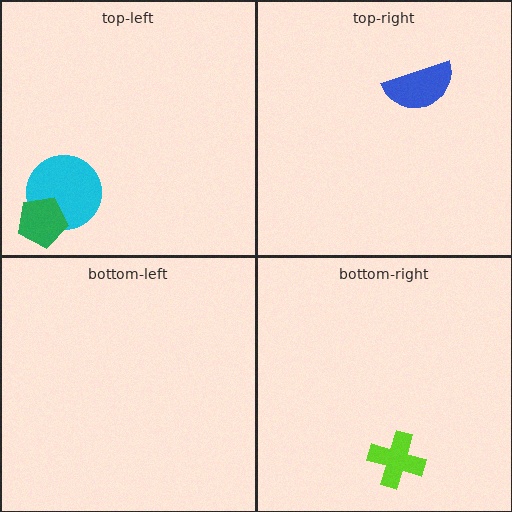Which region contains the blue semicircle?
The top-right region.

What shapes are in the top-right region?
The blue semicircle.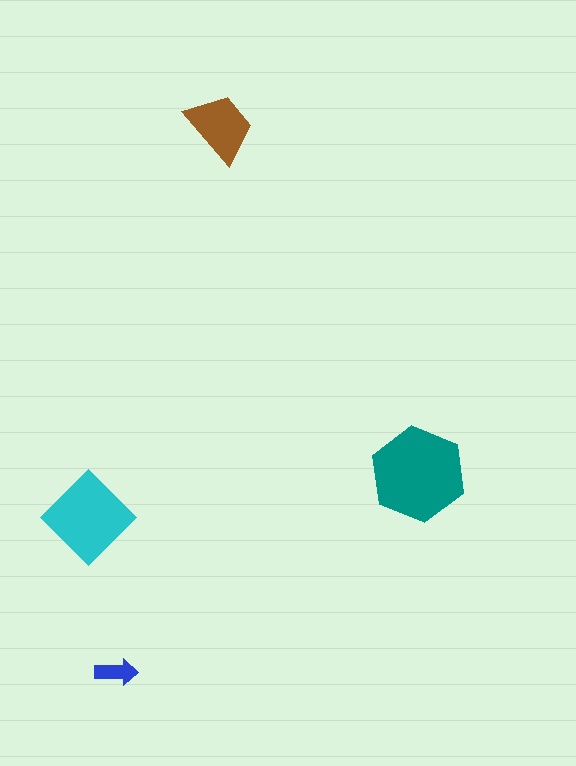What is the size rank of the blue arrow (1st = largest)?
4th.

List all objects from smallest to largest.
The blue arrow, the brown trapezoid, the cyan diamond, the teal hexagon.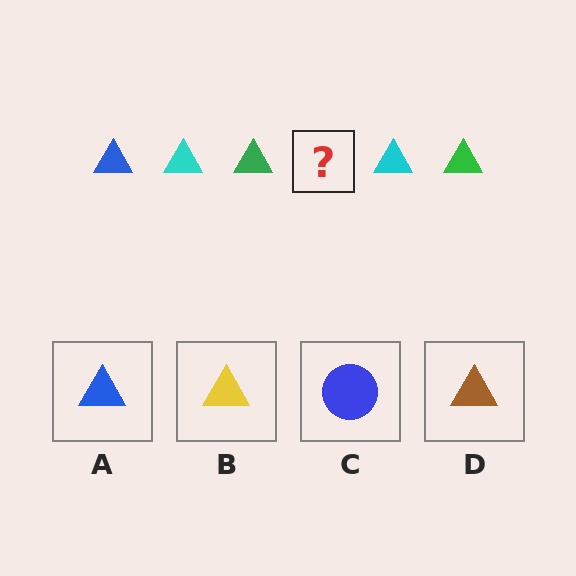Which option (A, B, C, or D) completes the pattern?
A.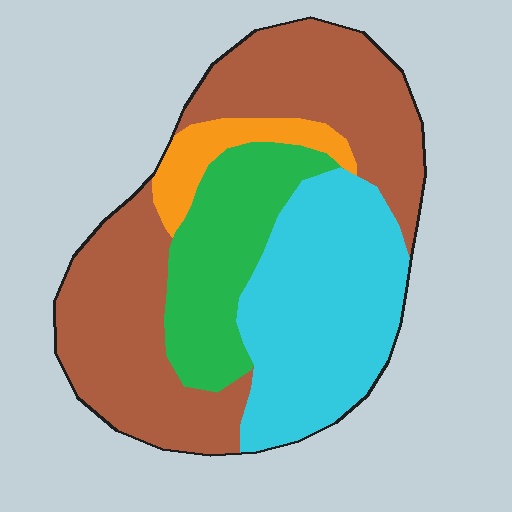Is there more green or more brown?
Brown.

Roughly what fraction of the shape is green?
Green covers 18% of the shape.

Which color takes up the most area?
Brown, at roughly 45%.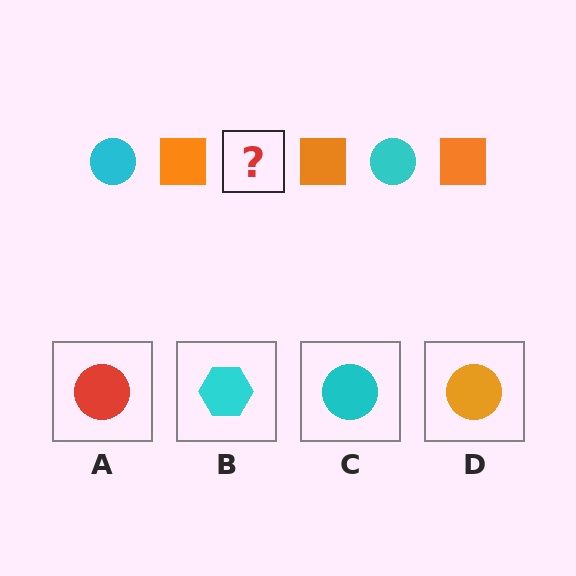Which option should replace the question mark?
Option C.